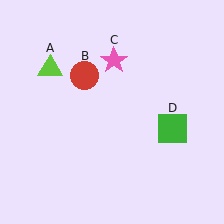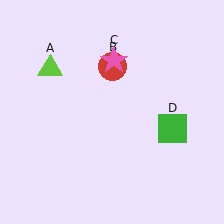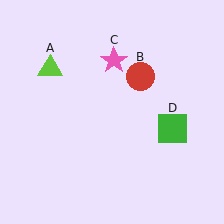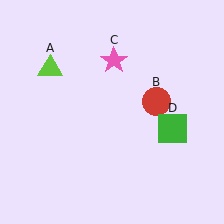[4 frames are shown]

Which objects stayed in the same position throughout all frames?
Lime triangle (object A) and pink star (object C) and green square (object D) remained stationary.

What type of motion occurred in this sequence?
The red circle (object B) rotated clockwise around the center of the scene.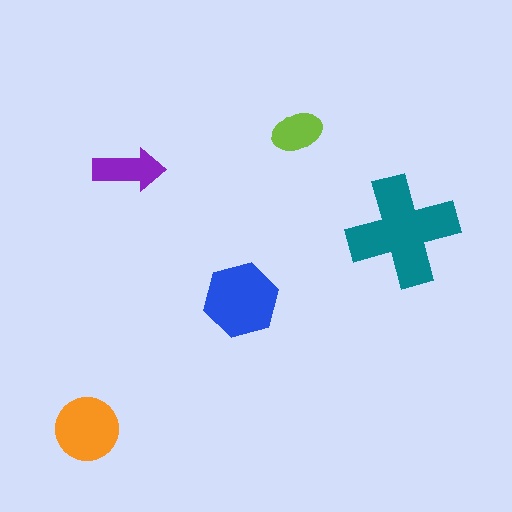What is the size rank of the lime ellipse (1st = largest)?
5th.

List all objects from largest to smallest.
The teal cross, the blue hexagon, the orange circle, the purple arrow, the lime ellipse.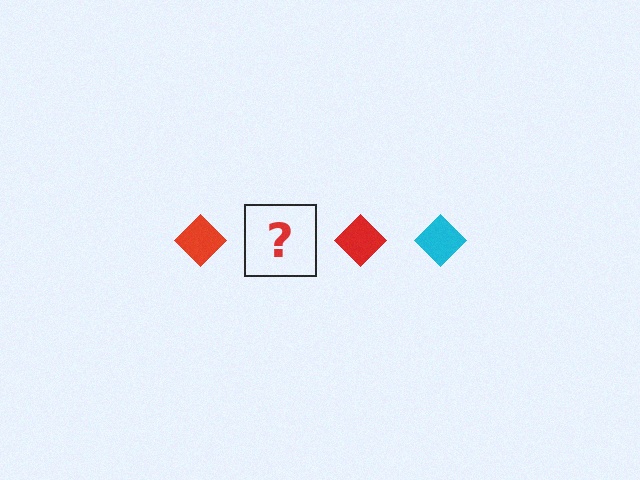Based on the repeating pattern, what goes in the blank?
The blank should be a cyan diamond.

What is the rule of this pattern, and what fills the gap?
The rule is that the pattern cycles through red, cyan diamonds. The gap should be filled with a cyan diamond.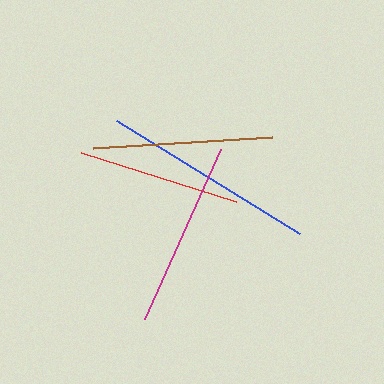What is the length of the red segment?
The red segment is approximately 163 pixels long.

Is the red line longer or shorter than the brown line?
The brown line is longer than the red line.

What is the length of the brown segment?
The brown segment is approximately 180 pixels long.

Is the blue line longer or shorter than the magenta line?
The blue line is longer than the magenta line.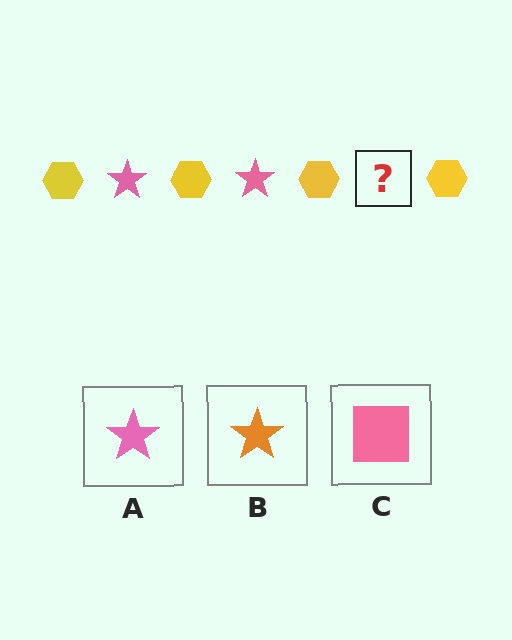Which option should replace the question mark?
Option A.